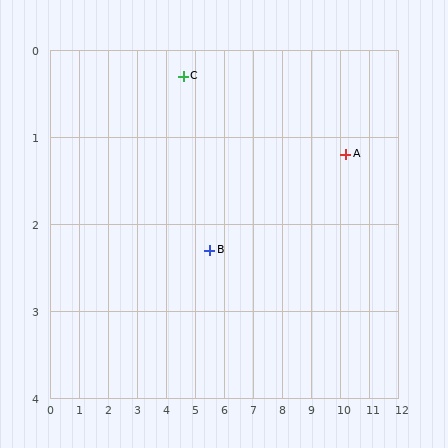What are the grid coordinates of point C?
Point C is at approximately (4.6, 0.3).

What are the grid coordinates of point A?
Point A is at approximately (10.2, 1.2).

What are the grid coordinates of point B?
Point B is at approximately (5.5, 2.3).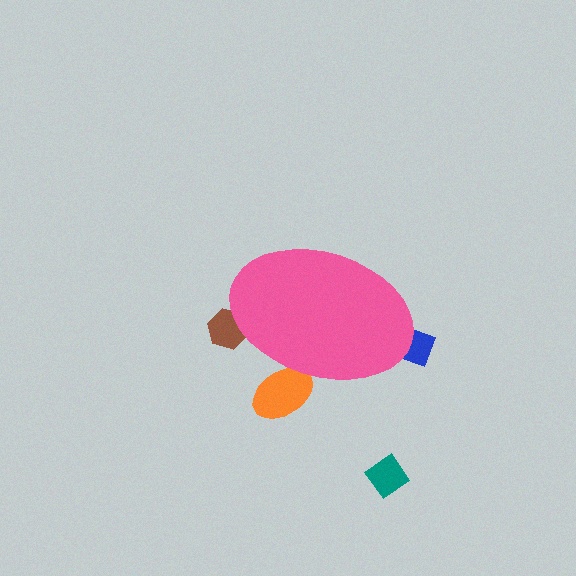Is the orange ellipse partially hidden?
Yes, the orange ellipse is partially hidden behind the pink ellipse.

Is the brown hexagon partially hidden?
Yes, the brown hexagon is partially hidden behind the pink ellipse.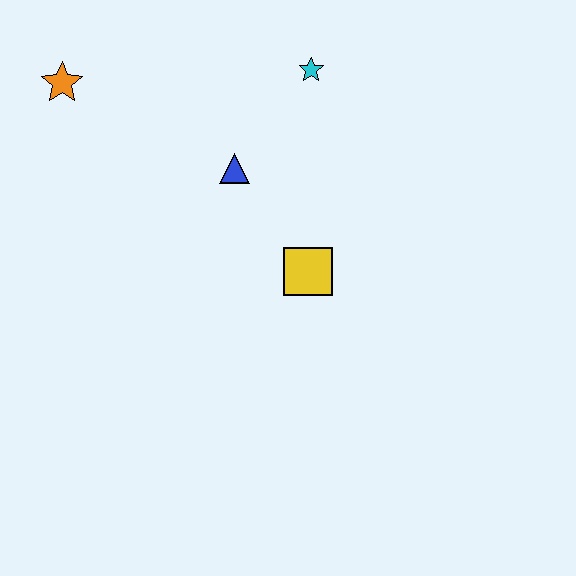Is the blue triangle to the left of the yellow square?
Yes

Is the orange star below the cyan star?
Yes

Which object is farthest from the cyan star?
The orange star is farthest from the cyan star.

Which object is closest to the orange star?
The blue triangle is closest to the orange star.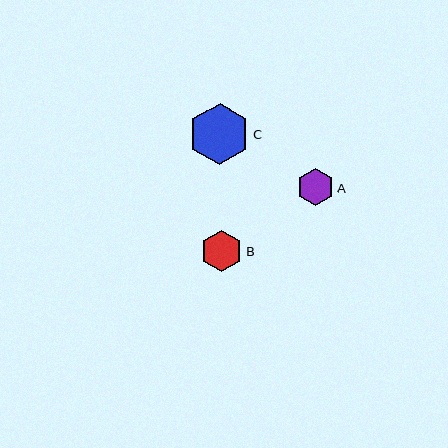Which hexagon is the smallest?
Hexagon A is the smallest with a size of approximately 36 pixels.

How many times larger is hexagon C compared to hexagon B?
Hexagon C is approximately 1.5 times the size of hexagon B.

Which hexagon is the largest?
Hexagon C is the largest with a size of approximately 61 pixels.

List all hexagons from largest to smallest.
From largest to smallest: C, B, A.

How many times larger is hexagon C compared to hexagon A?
Hexagon C is approximately 1.7 times the size of hexagon A.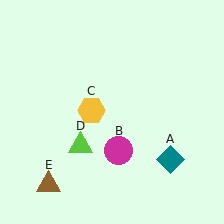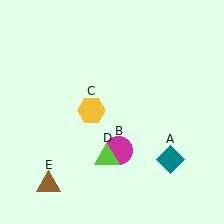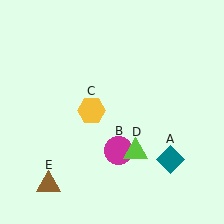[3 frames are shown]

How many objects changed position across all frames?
1 object changed position: lime triangle (object D).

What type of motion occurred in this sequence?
The lime triangle (object D) rotated counterclockwise around the center of the scene.